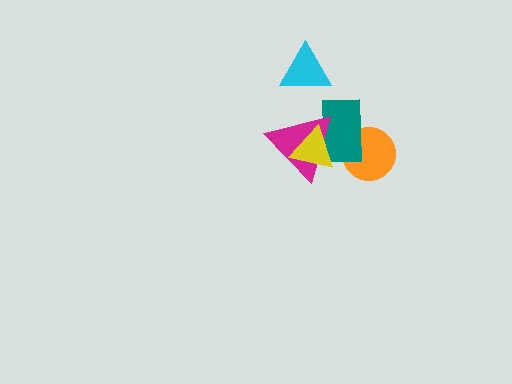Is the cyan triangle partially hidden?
No, no other shape covers it.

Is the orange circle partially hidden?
Yes, it is partially covered by another shape.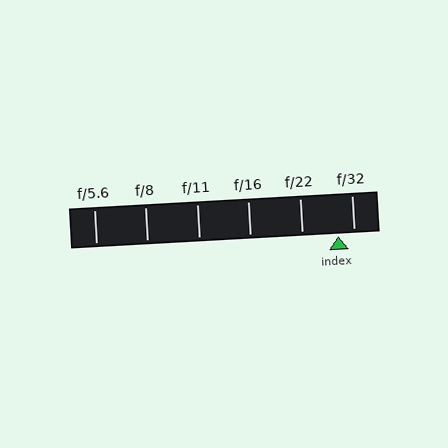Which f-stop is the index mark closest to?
The index mark is closest to f/32.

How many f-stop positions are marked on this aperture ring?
There are 6 f-stop positions marked.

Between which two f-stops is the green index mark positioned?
The index mark is between f/22 and f/32.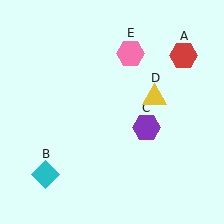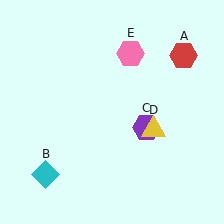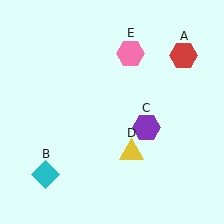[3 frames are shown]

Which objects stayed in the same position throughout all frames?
Red hexagon (object A) and cyan diamond (object B) and purple hexagon (object C) and pink hexagon (object E) remained stationary.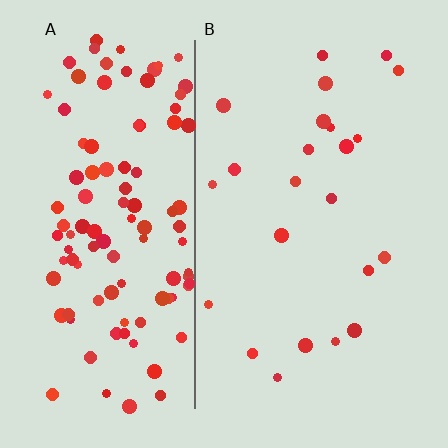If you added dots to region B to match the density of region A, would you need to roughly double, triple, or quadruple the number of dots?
Approximately quadruple.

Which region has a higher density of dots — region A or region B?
A (the left).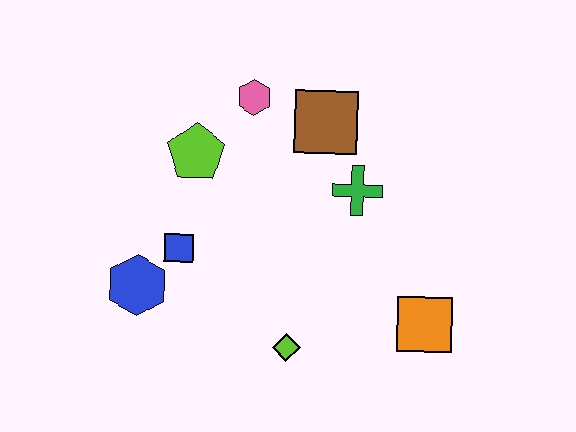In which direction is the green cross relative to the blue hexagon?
The green cross is to the right of the blue hexagon.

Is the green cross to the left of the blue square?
No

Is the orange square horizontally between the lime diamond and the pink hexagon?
No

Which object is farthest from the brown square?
The blue hexagon is farthest from the brown square.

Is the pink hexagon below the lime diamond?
No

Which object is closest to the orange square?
The lime diamond is closest to the orange square.